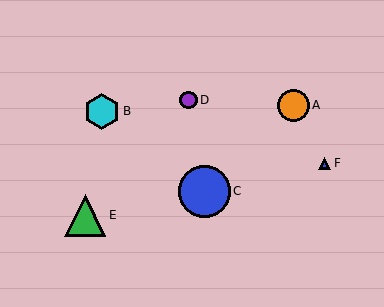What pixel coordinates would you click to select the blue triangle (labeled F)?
Click at (325, 163) to select the blue triangle F.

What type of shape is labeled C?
Shape C is a blue circle.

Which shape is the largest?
The blue circle (labeled C) is the largest.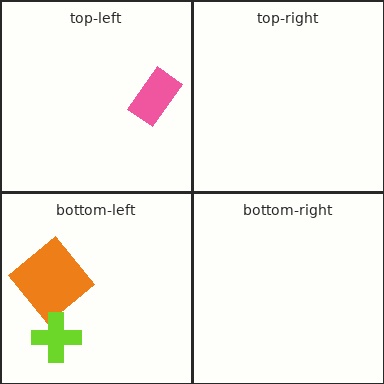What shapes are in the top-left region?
The pink rectangle.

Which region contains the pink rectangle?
The top-left region.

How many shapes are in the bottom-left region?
2.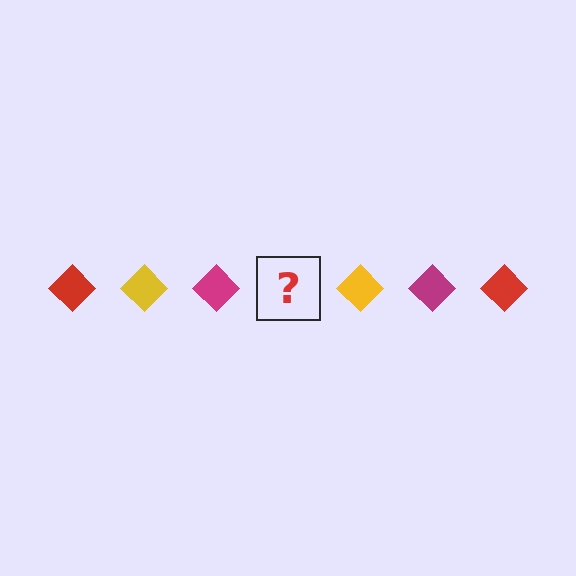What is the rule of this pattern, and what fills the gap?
The rule is that the pattern cycles through red, yellow, magenta diamonds. The gap should be filled with a red diamond.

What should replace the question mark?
The question mark should be replaced with a red diamond.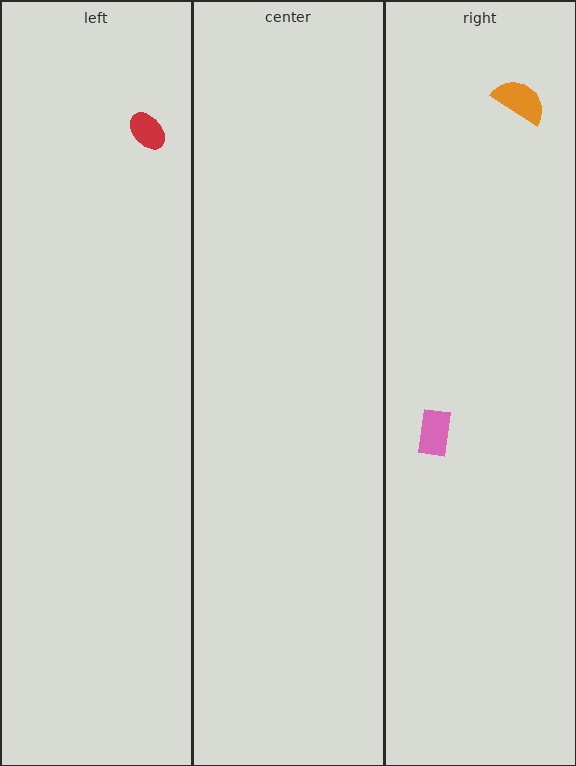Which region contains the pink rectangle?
The right region.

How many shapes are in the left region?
1.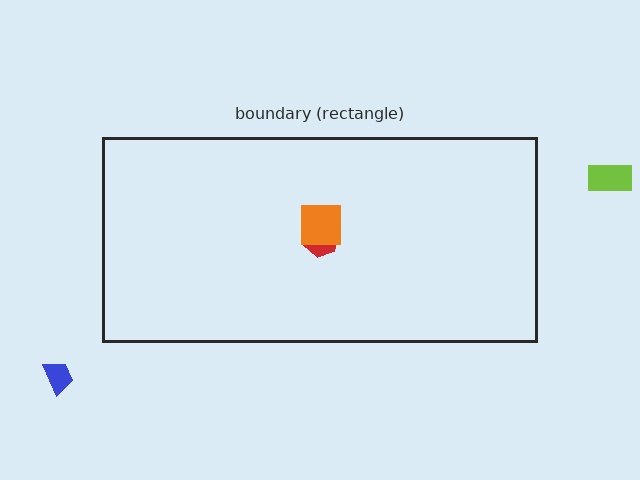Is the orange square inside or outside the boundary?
Inside.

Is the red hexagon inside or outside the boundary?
Inside.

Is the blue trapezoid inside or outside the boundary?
Outside.